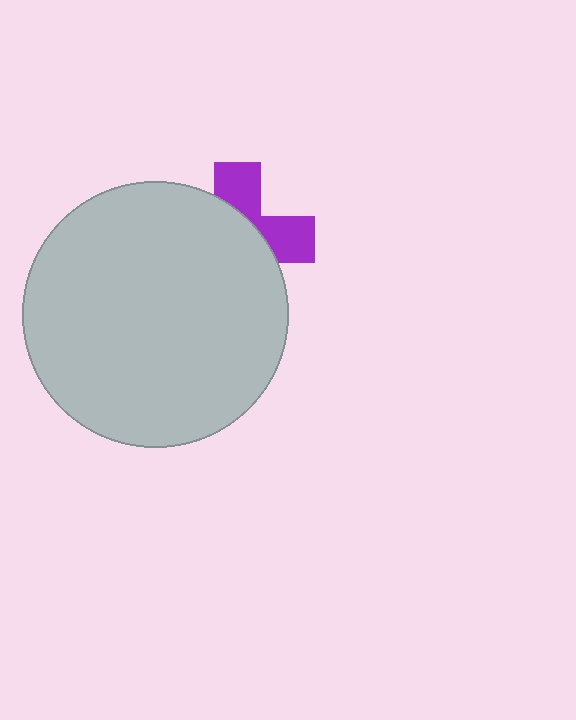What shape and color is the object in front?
The object in front is a light gray circle.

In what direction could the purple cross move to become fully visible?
The purple cross could move toward the upper-right. That would shift it out from behind the light gray circle entirely.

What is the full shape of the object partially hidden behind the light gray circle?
The partially hidden object is a purple cross.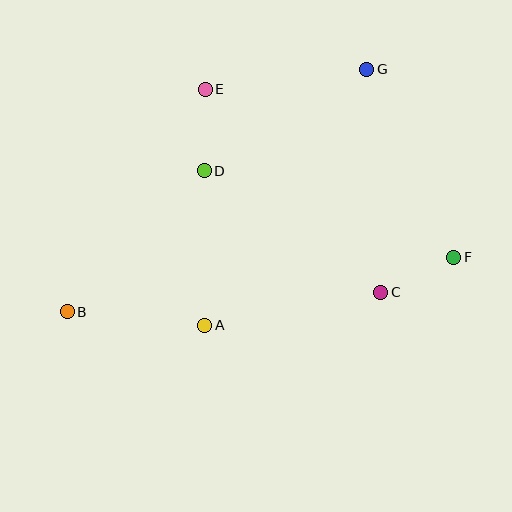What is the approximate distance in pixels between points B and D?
The distance between B and D is approximately 196 pixels.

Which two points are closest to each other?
Points C and F are closest to each other.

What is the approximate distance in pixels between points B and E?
The distance between B and E is approximately 262 pixels.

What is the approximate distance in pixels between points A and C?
The distance between A and C is approximately 179 pixels.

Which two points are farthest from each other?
Points B and F are farthest from each other.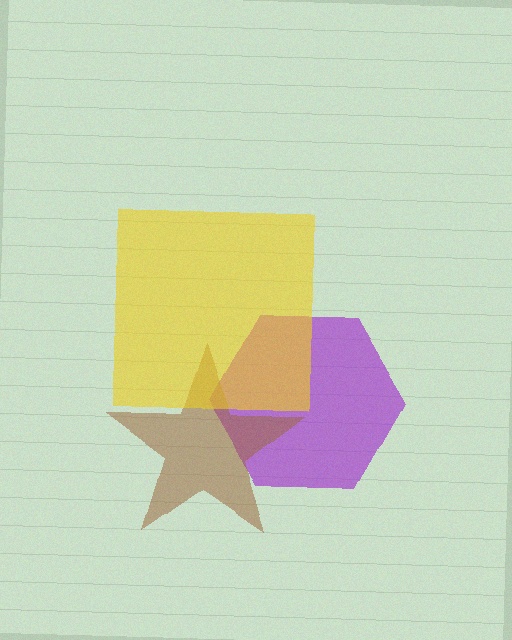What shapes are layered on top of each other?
The layered shapes are: a purple hexagon, a brown star, a yellow square.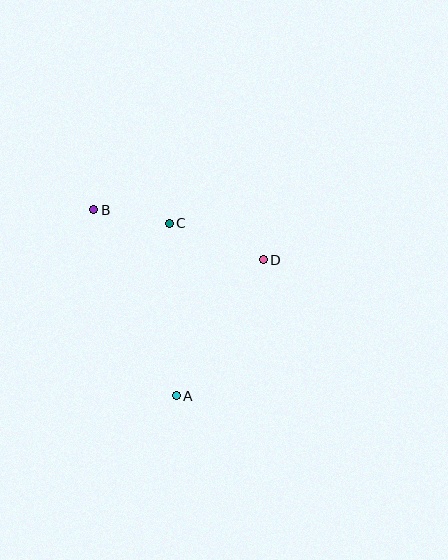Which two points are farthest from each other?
Points A and B are farthest from each other.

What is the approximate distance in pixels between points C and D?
The distance between C and D is approximately 101 pixels.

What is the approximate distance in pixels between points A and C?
The distance between A and C is approximately 173 pixels.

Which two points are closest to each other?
Points B and C are closest to each other.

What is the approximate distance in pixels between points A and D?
The distance between A and D is approximately 162 pixels.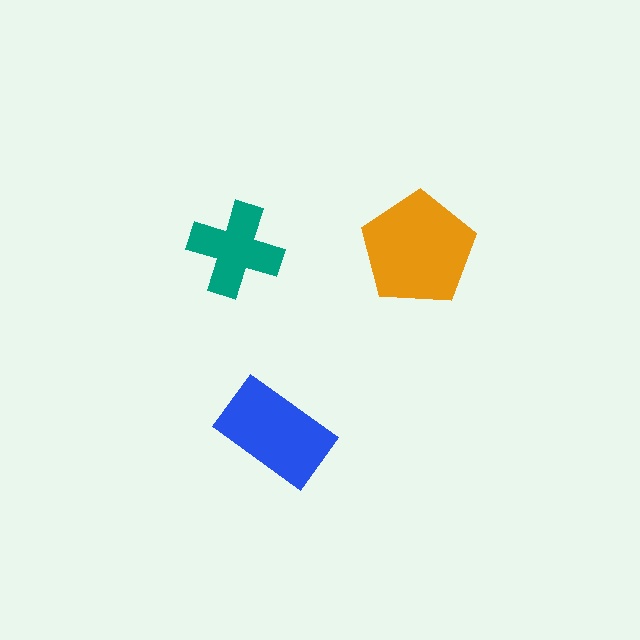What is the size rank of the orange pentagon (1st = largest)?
1st.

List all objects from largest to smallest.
The orange pentagon, the blue rectangle, the teal cross.